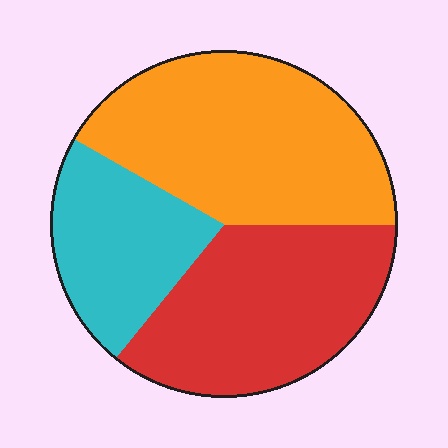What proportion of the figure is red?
Red takes up between a quarter and a half of the figure.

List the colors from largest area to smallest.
From largest to smallest: orange, red, cyan.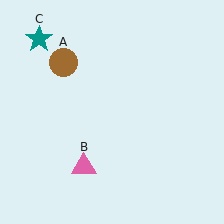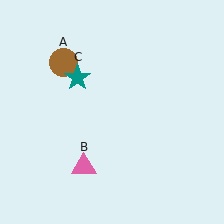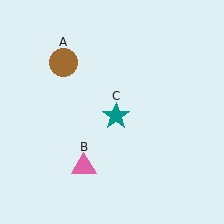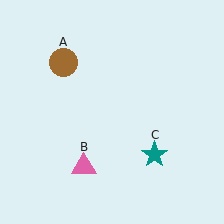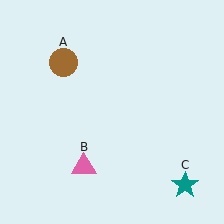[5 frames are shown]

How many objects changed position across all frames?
1 object changed position: teal star (object C).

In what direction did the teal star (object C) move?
The teal star (object C) moved down and to the right.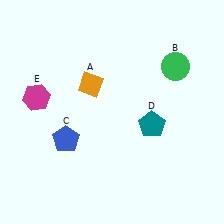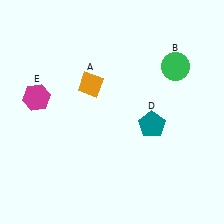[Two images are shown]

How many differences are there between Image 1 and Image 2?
There is 1 difference between the two images.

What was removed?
The blue pentagon (C) was removed in Image 2.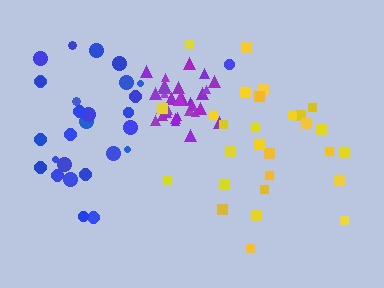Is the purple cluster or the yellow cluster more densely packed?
Purple.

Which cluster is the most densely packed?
Purple.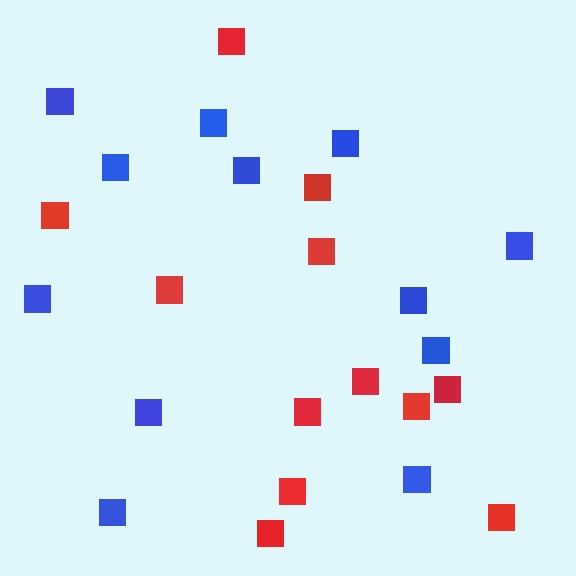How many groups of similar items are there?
There are 2 groups: one group of red squares (12) and one group of blue squares (12).